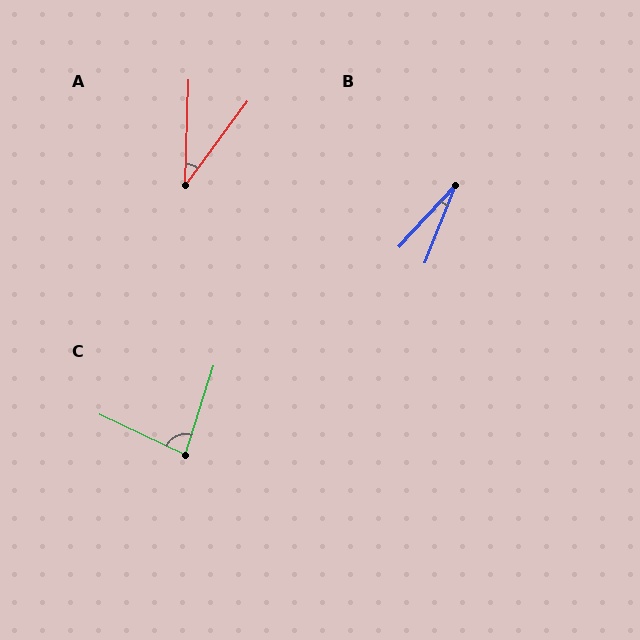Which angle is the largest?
C, at approximately 82 degrees.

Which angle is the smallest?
B, at approximately 21 degrees.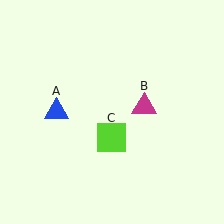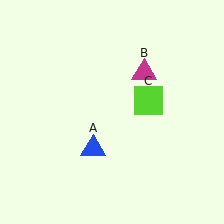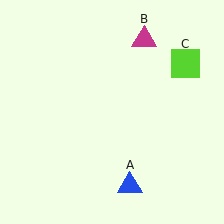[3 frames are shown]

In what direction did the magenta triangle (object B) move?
The magenta triangle (object B) moved up.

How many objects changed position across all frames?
3 objects changed position: blue triangle (object A), magenta triangle (object B), lime square (object C).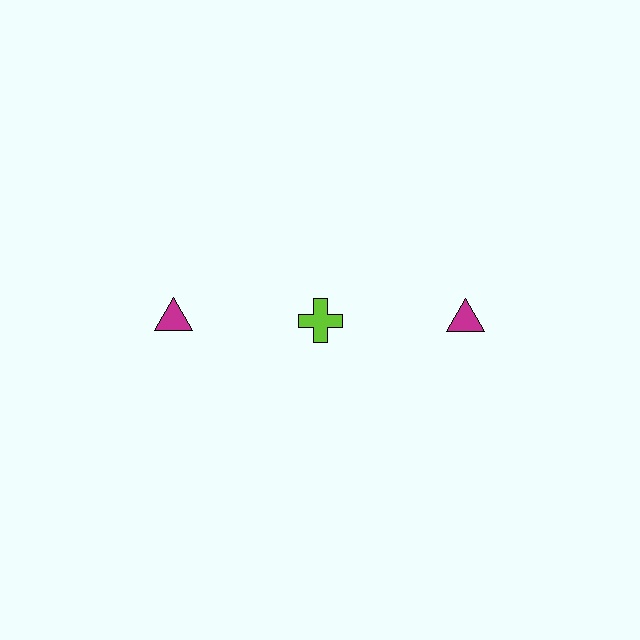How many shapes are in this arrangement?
There are 3 shapes arranged in a grid pattern.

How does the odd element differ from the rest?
It differs in both color (lime instead of magenta) and shape (cross instead of triangle).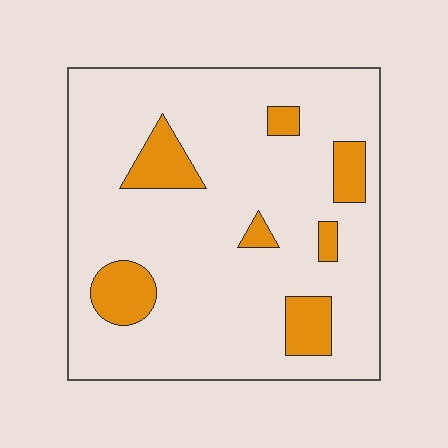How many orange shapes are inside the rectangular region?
7.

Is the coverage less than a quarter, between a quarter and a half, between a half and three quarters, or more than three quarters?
Less than a quarter.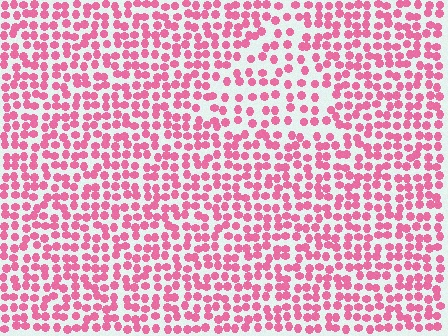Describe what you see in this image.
The image contains small pink elements arranged at two different densities. A triangle-shaped region is visible where the elements are less densely packed than the surrounding area.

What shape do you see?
I see a triangle.